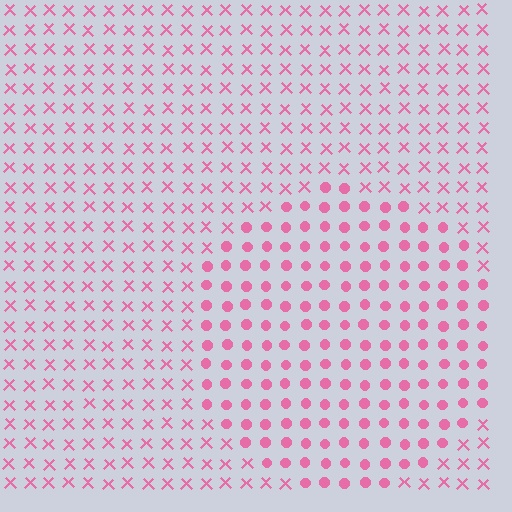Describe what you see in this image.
The image is filled with small pink elements arranged in a uniform grid. A circle-shaped region contains circles, while the surrounding area contains X marks. The boundary is defined purely by the change in element shape.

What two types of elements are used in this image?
The image uses circles inside the circle region and X marks outside it.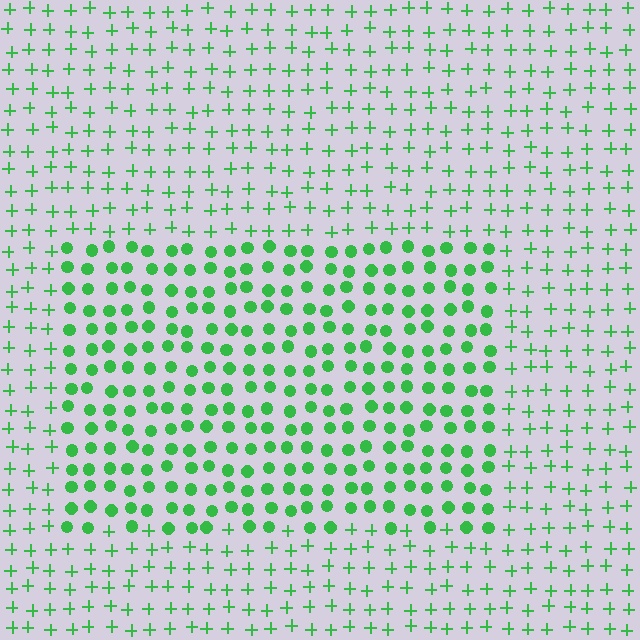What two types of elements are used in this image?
The image uses circles inside the rectangle region and plus signs outside it.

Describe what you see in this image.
The image is filled with small green elements arranged in a uniform grid. A rectangle-shaped region contains circles, while the surrounding area contains plus signs. The boundary is defined purely by the change in element shape.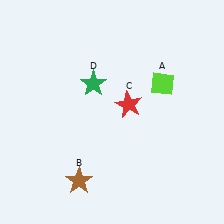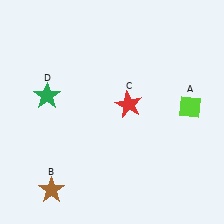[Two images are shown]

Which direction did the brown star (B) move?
The brown star (B) moved left.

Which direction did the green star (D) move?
The green star (D) moved left.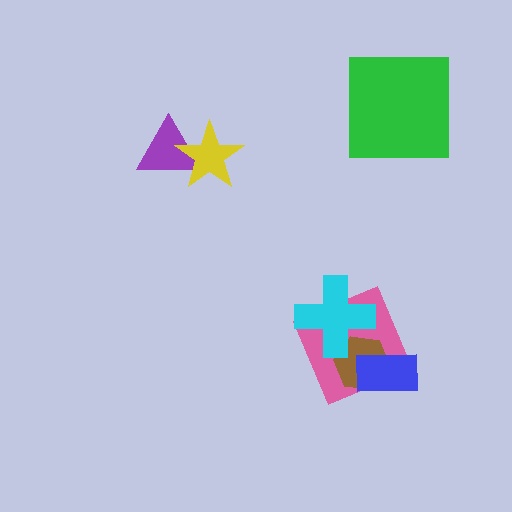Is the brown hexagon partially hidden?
Yes, it is partially covered by another shape.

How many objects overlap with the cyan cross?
2 objects overlap with the cyan cross.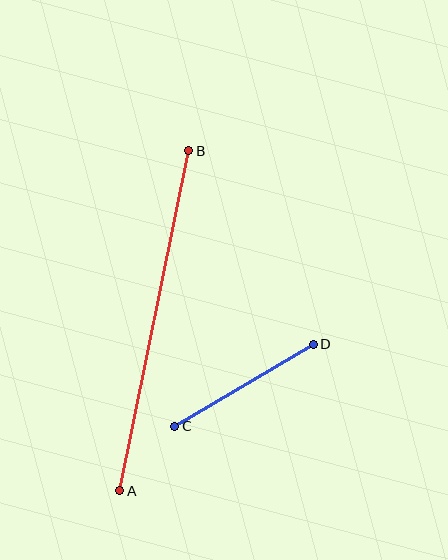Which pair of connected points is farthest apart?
Points A and B are farthest apart.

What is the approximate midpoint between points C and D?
The midpoint is at approximately (244, 385) pixels.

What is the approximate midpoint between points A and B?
The midpoint is at approximately (154, 321) pixels.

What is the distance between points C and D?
The distance is approximately 161 pixels.